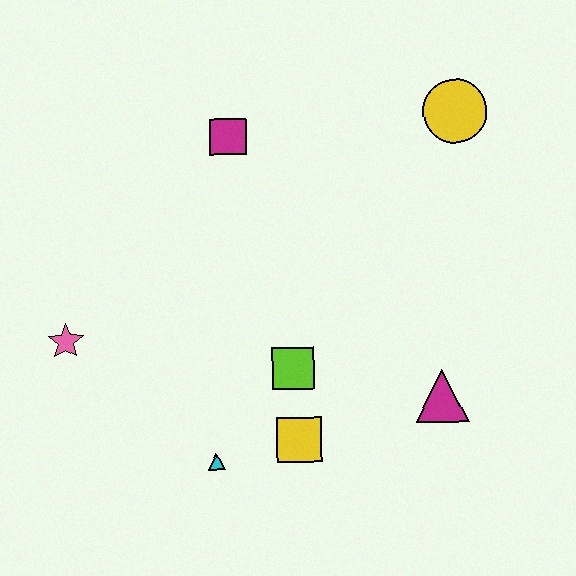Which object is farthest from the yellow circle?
The pink star is farthest from the yellow circle.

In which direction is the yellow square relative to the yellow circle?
The yellow square is below the yellow circle.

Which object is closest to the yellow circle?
The magenta square is closest to the yellow circle.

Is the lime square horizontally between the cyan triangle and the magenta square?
No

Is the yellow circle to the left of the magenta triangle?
No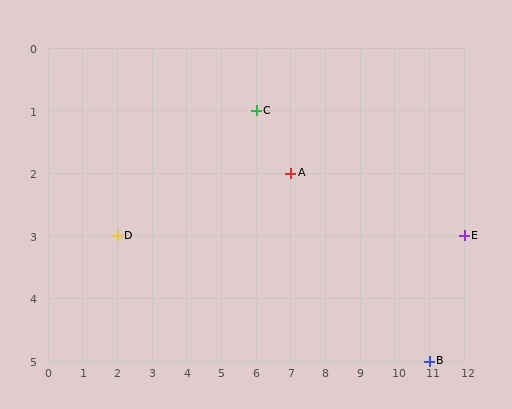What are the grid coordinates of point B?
Point B is at grid coordinates (11, 5).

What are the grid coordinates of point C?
Point C is at grid coordinates (6, 1).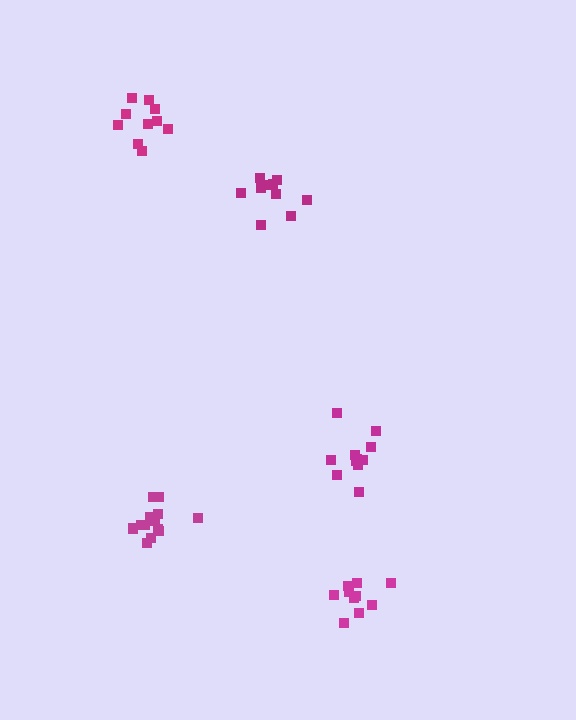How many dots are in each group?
Group 1: 10 dots, Group 2: 13 dots, Group 3: 10 dots, Group 4: 10 dots, Group 5: 11 dots (54 total).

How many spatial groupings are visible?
There are 5 spatial groupings.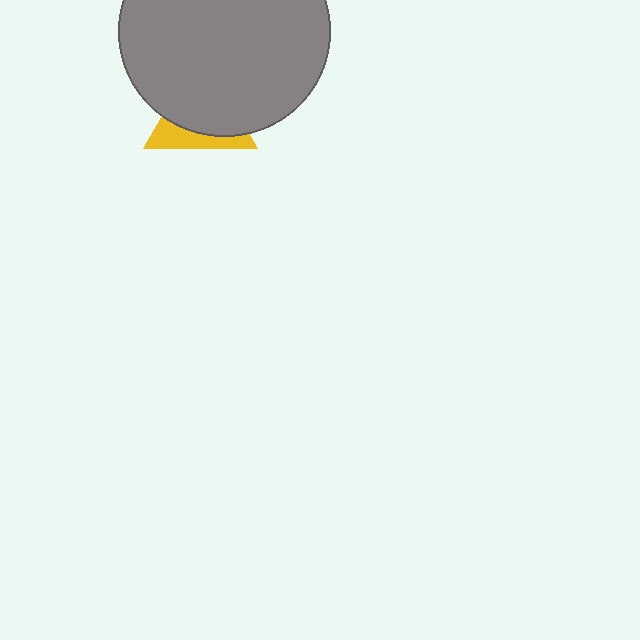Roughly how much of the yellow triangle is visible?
A small part of it is visible (roughly 33%).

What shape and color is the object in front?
The object in front is a gray circle.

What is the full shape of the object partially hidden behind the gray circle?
The partially hidden object is a yellow triangle.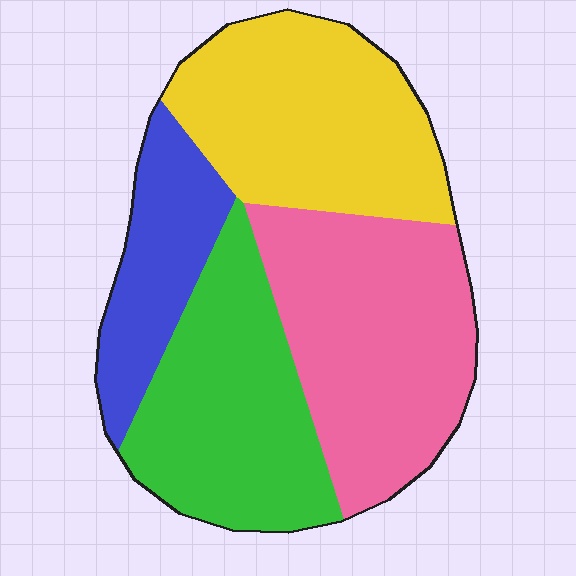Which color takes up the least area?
Blue, at roughly 15%.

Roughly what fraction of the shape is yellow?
Yellow takes up between a quarter and a half of the shape.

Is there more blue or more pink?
Pink.